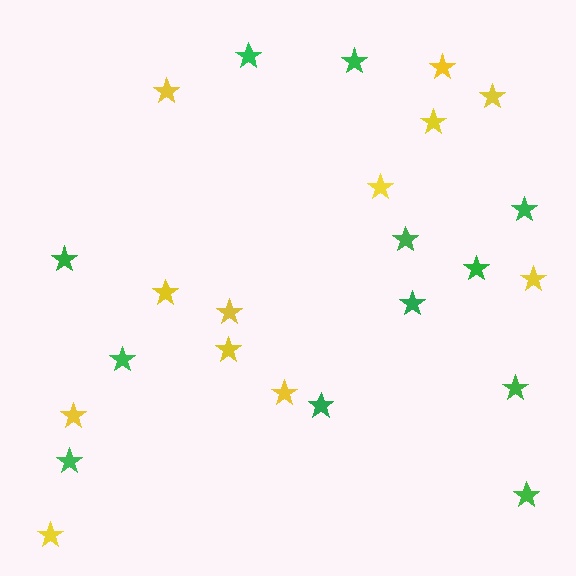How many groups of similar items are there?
There are 2 groups: one group of yellow stars (12) and one group of green stars (12).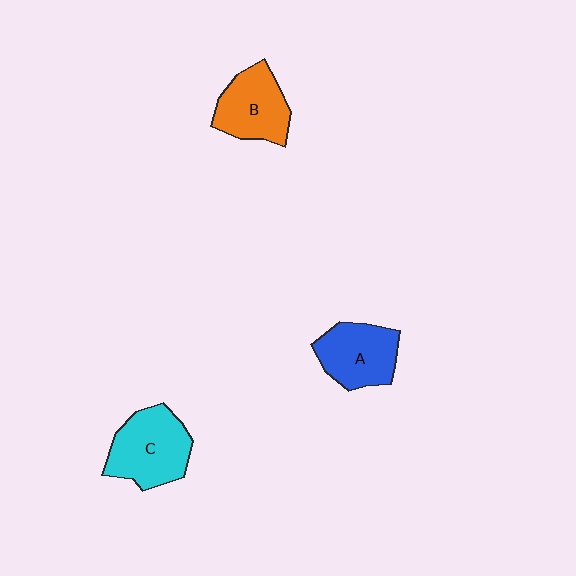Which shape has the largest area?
Shape C (cyan).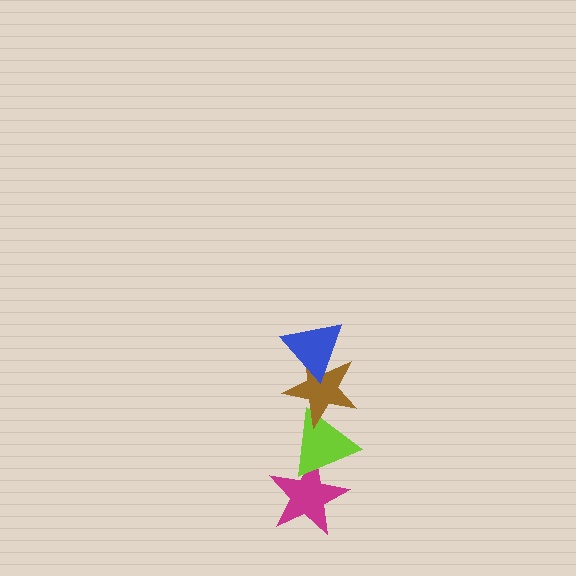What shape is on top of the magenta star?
The lime triangle is on top of the magenta star.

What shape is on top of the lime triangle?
The brown star is on top of the lime triangle.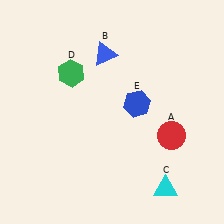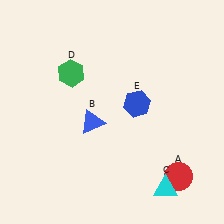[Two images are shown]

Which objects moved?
The objects that moved are: the red circle (A), the blue triangle (B).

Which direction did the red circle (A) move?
The red circle (A) moved down.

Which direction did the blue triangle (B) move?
The blue triangle (B) moved down.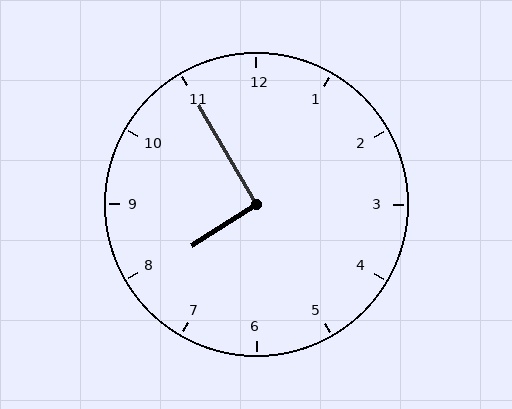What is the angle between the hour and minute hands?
Approximately 92 degrees.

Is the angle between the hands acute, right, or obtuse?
It is right.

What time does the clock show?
7:55.